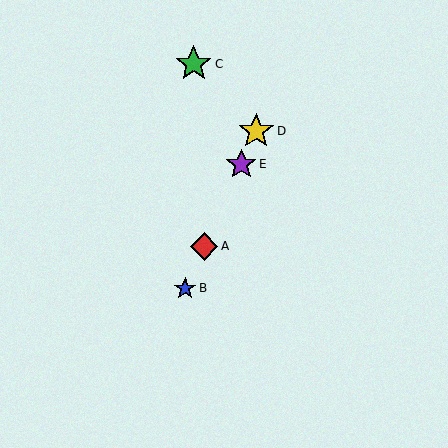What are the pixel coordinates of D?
Object D is at (256, 131).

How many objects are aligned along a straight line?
4 objects (A, B, D, E) are aligned along a straight line.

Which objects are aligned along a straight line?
Objects A, B, D, E are aligned along a straight line.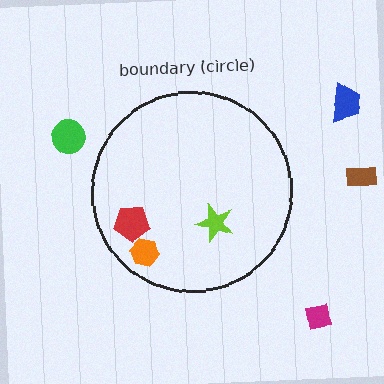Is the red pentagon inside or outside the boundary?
Inside.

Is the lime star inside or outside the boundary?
Inside.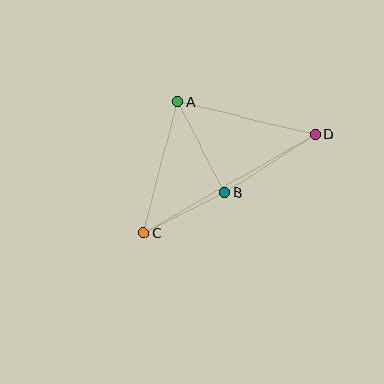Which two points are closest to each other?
Points B and C are closest to each other.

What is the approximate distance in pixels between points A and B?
The distance between A and B is approximately 103 pixels.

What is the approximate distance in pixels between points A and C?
The distance between A and C is approximately 135 pixels.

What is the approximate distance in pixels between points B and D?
The distance between B and D is approximately 107 pixels.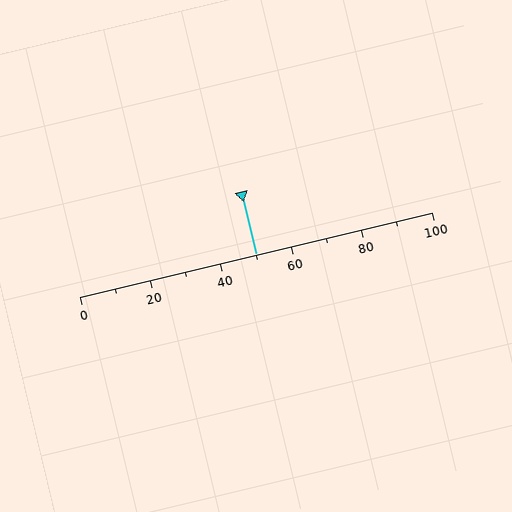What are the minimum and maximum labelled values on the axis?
The axis runs from 0 to 100.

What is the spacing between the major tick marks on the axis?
The major ticks are spaced 20 apart.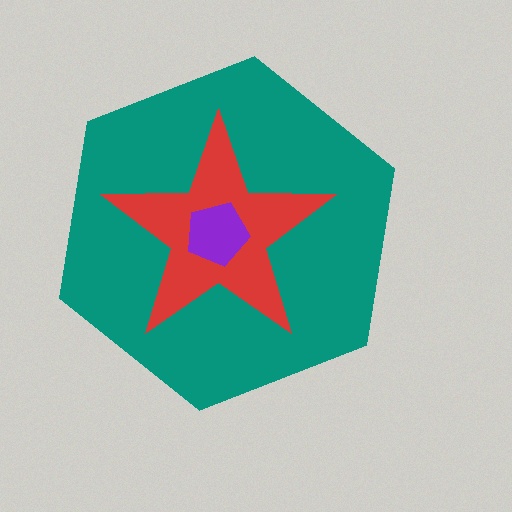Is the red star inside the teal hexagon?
Yes.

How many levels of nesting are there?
3.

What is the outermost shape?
The teal hexagon.